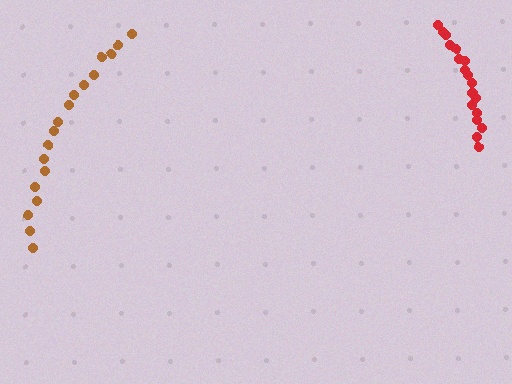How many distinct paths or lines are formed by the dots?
There are 2 distinct paths.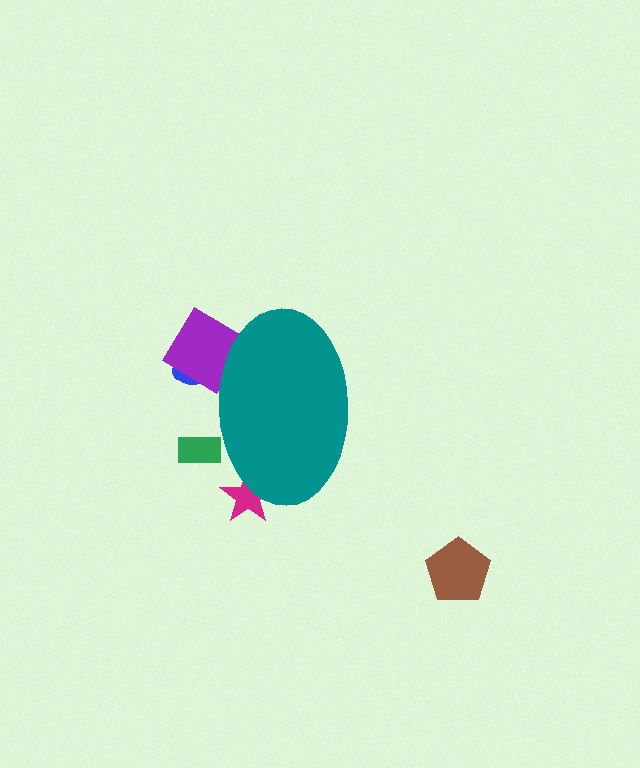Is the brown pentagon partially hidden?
No, the brown pentagon is fully visible.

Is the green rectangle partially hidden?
Yes, the green rectangle is partially hidden behind the teal ellipse.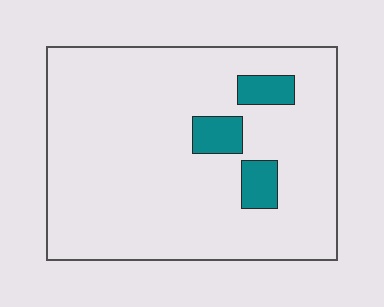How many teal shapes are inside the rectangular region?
3.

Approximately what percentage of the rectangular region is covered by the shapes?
Approximately 10%.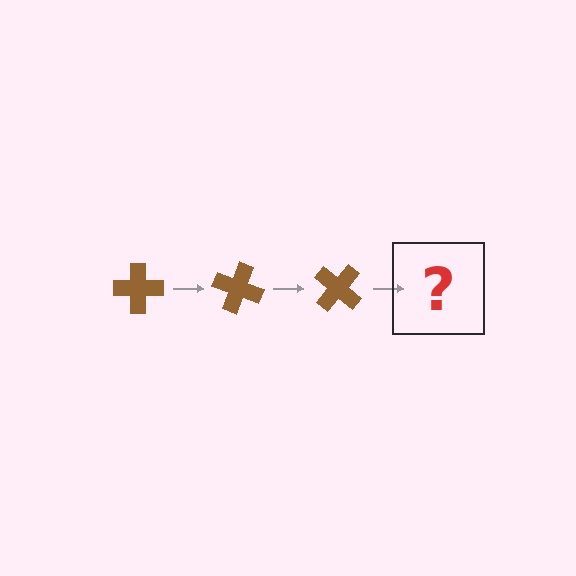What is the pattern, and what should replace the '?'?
The pattern is that the cross rotates 20 degrees each step. The '?' should be a brown cross rotated 60 degrees.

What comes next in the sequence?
The next element should be a brown cross rotated 60 degrees.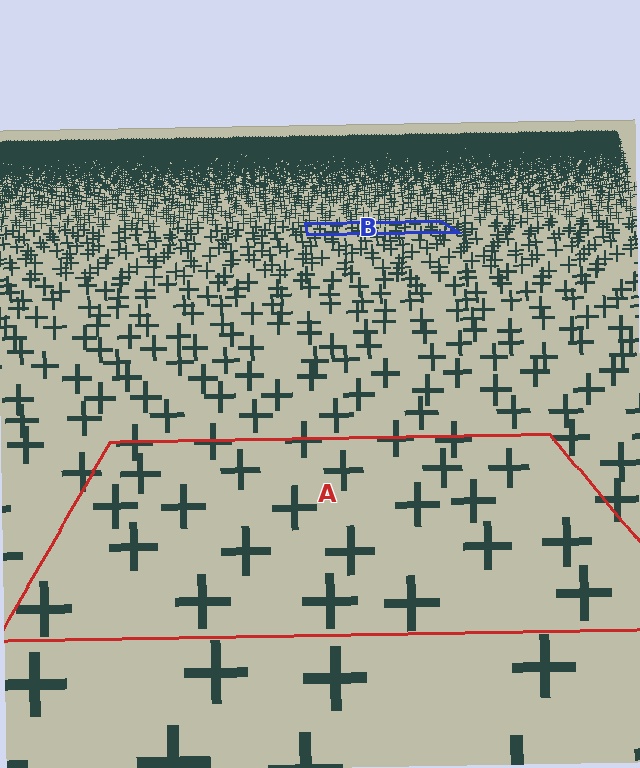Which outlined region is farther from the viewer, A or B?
Region B is farther from the viewer — the texture elements inside it appear smaller and more densely packed.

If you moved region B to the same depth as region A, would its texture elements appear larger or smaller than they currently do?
They would appear larger. At a closer depth, the same texture elements are projected at a bigger on-screen size.